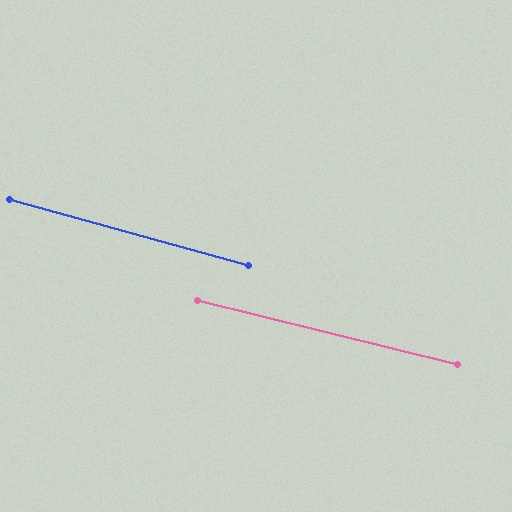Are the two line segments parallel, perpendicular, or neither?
Parallel — their directions differ by only 1.6°.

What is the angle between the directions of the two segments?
Approximately 2 degrees.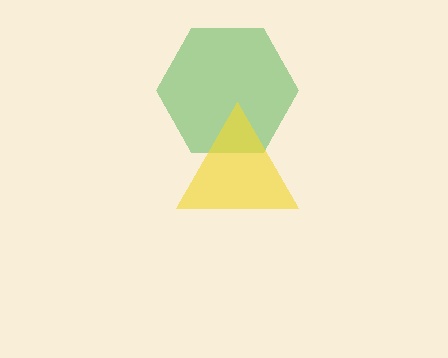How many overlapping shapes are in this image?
There are 2 overlapping shapes in the image.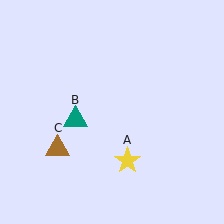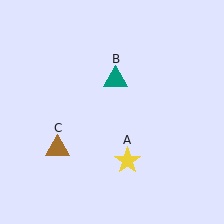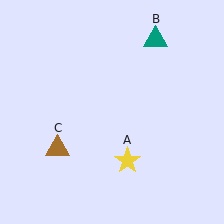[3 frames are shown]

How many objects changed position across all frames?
1 object changed position: teal triangle (object B).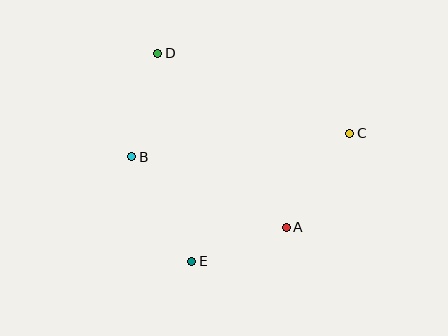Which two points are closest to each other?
Points A and E are closest to each other.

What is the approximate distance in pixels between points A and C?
The distance between A and C is approximately 113 pixels.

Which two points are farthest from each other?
Points B and C are farthest from each other.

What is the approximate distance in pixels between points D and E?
The distance between D and E is approximately 211 pixels.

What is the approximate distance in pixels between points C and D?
The distance between C and D is approximately 208 pixels.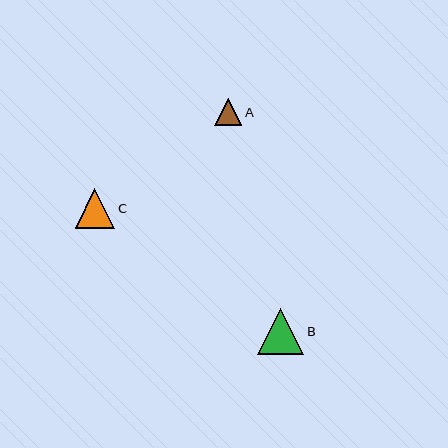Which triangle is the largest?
Triangle B is the largest with a size of approximately 46 pixels.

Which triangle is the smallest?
Triangle A is the smallest with a size of approximately 27 pixels.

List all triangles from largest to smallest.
From largest to smallest: B, C, A.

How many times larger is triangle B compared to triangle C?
Triangle B is approximately 1.2 times the size of triangle C.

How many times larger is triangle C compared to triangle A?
Triangle C is approximately 1.5 times the size of triangle A.